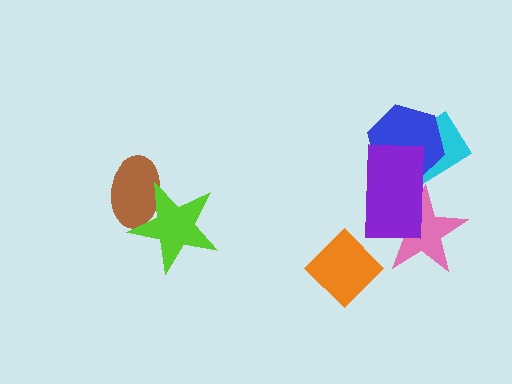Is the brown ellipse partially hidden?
Yes, it is partially covered by another shape.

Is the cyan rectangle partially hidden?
Yes, it is partially covered by another shape.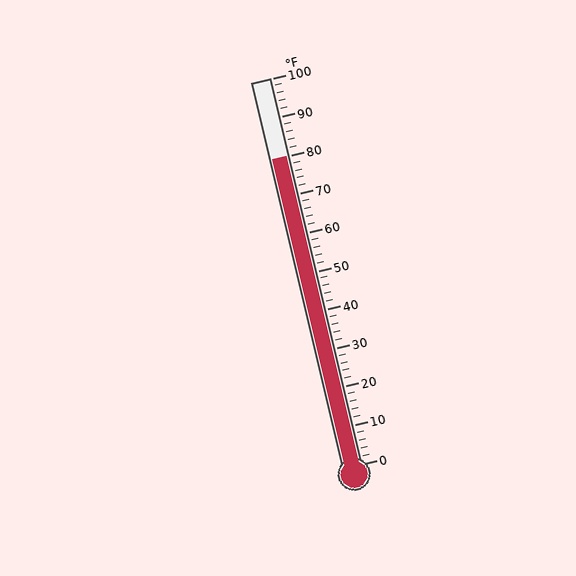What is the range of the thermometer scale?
The thermometer scale ranges from 0°F to 100°F.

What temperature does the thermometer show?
The thermometer shows approximately 80°F.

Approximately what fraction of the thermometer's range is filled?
The thermometer is filled to approximately 80% of its range.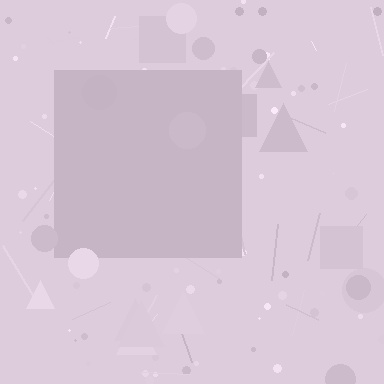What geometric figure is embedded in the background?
A square is embedded in the background.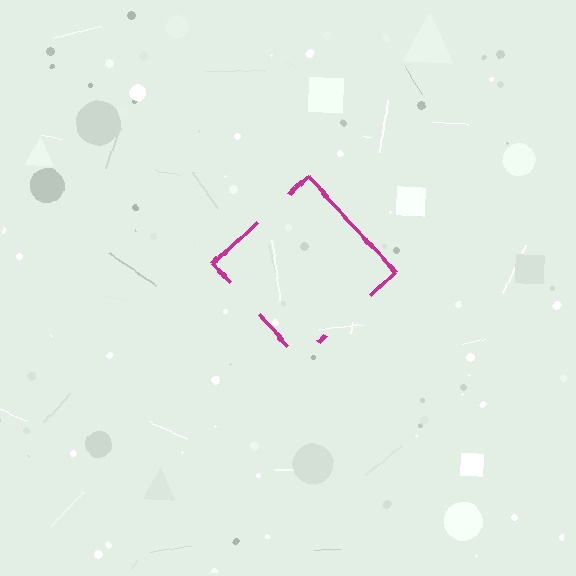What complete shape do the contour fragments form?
The contour fragments form a diamond.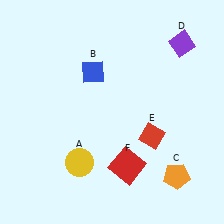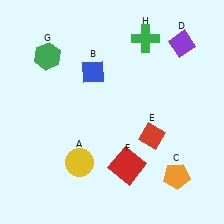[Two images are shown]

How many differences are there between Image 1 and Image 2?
There are 2 differences between the two images.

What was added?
A green hexagon (G), a green cross (H) were added in Image 2.